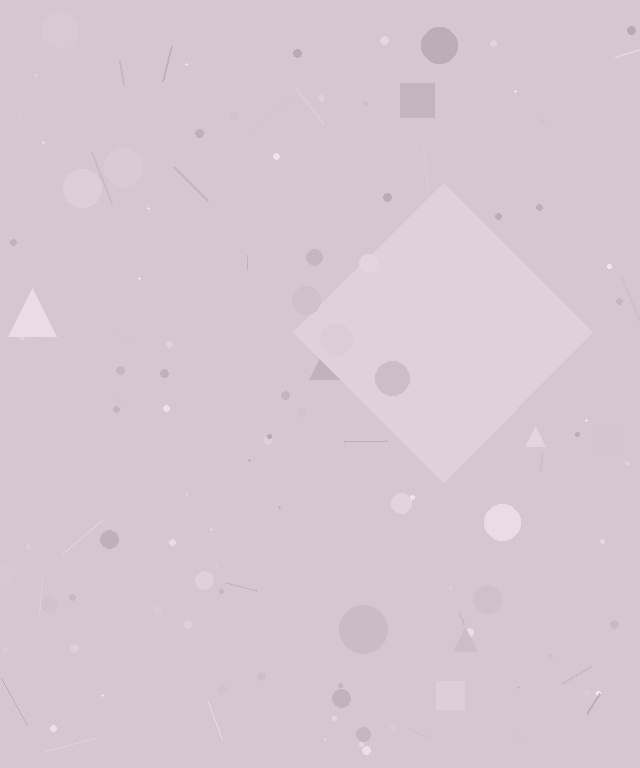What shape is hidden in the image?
A diamond is hidden in the image.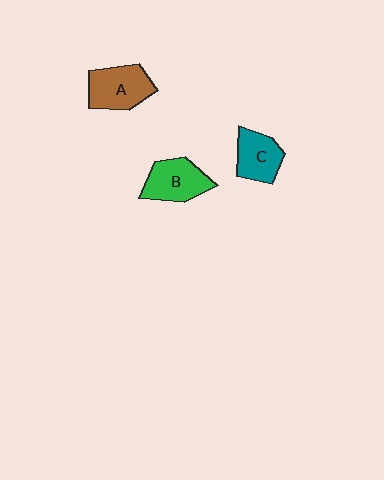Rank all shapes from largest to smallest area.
From largest to smallest: A (brown), B (green), C (teal).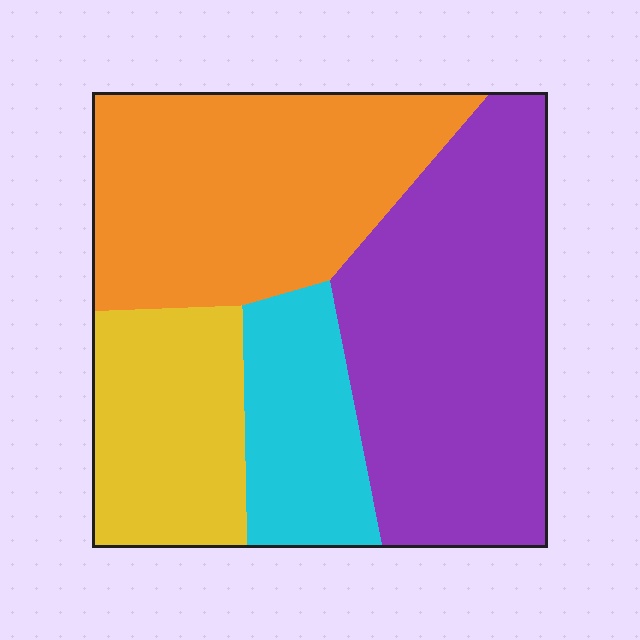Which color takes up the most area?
Purple, at roughly 35%.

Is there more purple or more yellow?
Purple.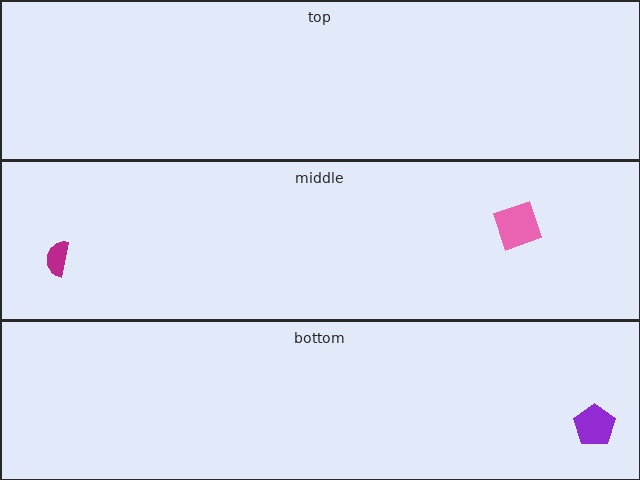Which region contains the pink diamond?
The middle region.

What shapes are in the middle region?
The magenta semicircle, the pink diamond.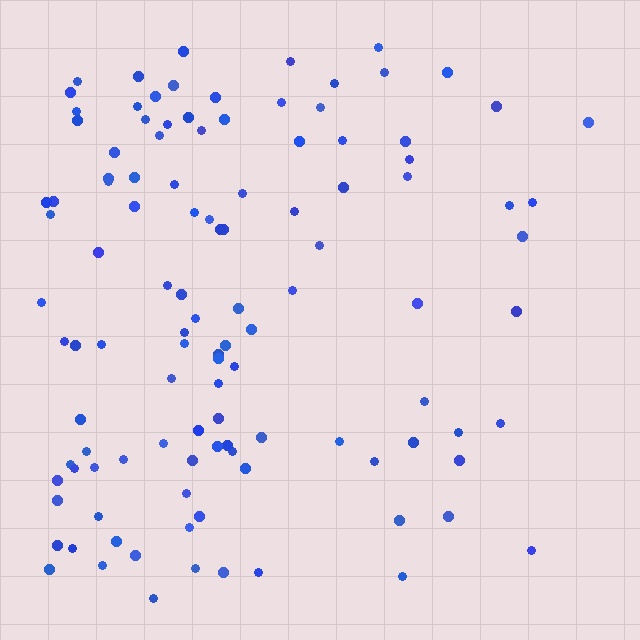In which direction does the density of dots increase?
From right to left, with the left side densest.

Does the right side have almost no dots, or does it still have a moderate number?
Still a moderate number, just noticeably fewer than the left.